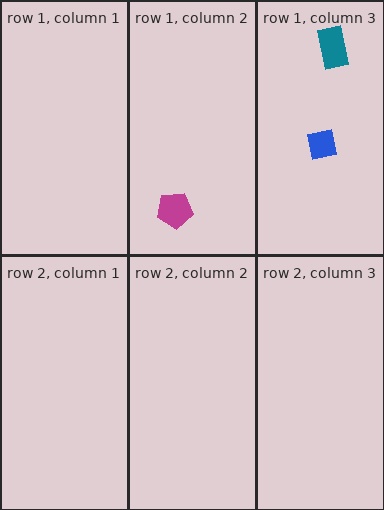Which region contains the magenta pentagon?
The row 1, column 2 region.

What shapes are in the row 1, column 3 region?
The blue square, the teal rectangle.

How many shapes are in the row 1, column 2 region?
1.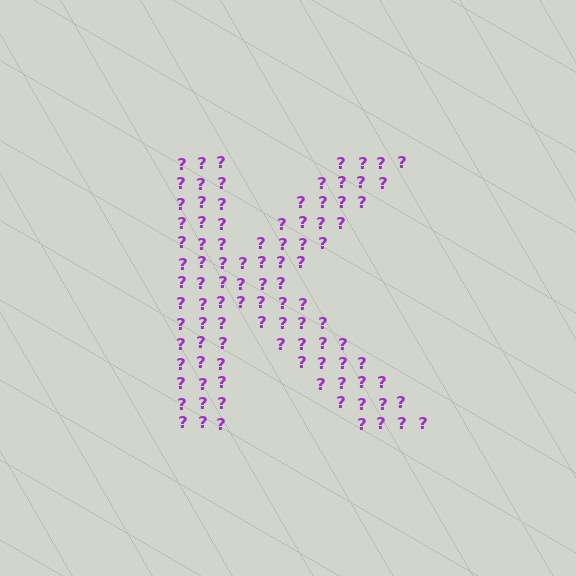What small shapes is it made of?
It is made of small question marks.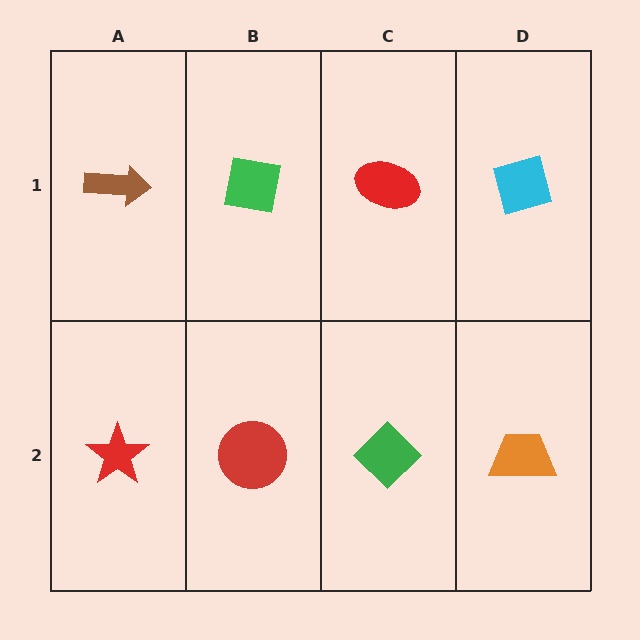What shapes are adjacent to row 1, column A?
A red star (row 2, column A), a green square (row 1, column B).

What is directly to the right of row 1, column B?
A red ellipse.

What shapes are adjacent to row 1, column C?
A green diamond (row 2, column C), a green square (row 1, column B), a cyan diamond (row 1, column D).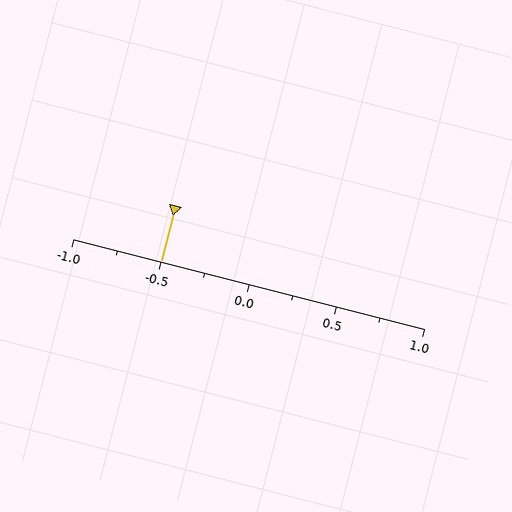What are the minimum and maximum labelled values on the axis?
The axis runs from -1.0 to 1.0.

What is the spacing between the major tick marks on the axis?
The major ticks are spaced 0.5 apart.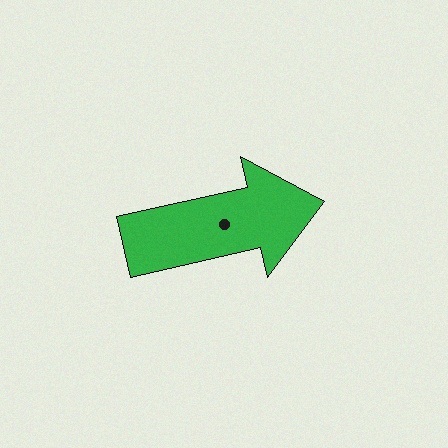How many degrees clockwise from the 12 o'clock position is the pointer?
Approximately 77 degrees.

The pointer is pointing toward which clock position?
Roughly 3 o'clock.